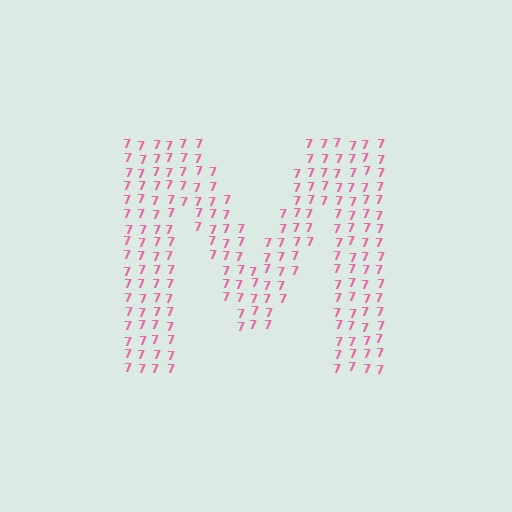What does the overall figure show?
The overall figure shows the letter M.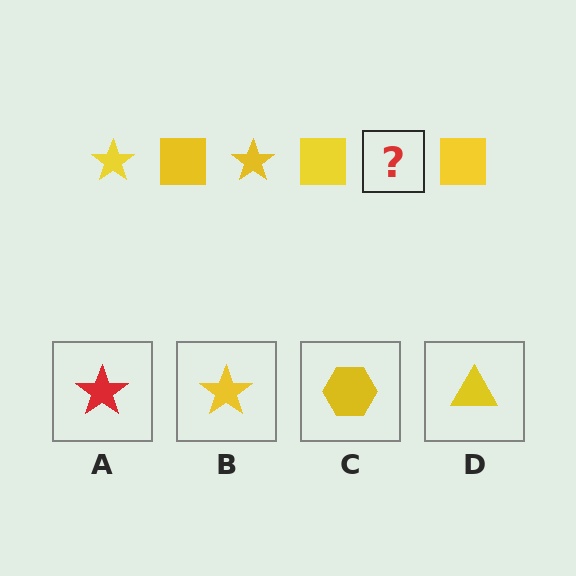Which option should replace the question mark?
Option B.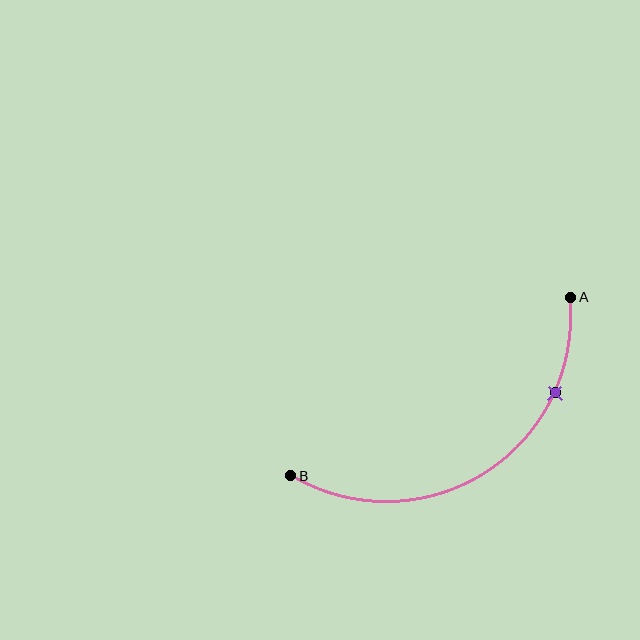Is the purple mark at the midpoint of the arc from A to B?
No. The purple mark lies on the arc but is closer to endpoint A. The arc midpoint would be at the point on the curve equidistant along the arc from both A and B.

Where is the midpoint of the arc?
The arc midpoint is the point on the curve farthest from the straight line joining A and B. It sits below that line.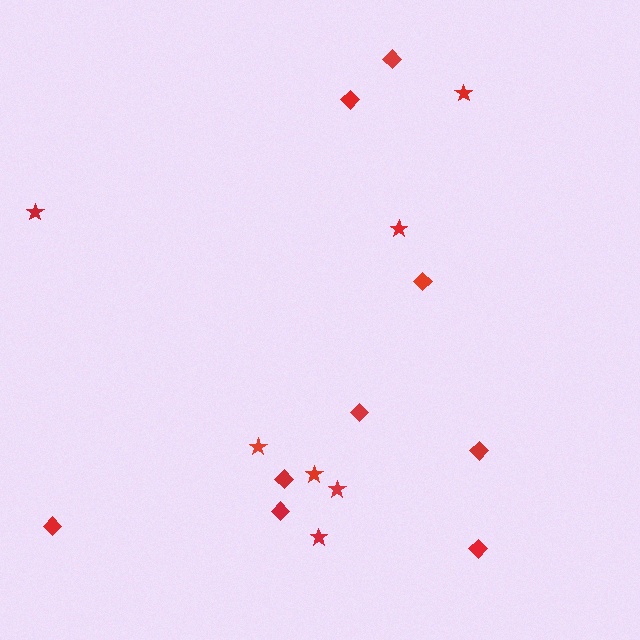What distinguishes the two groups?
There are 2 groups: one group of stars (7) and one group of diamonds (9).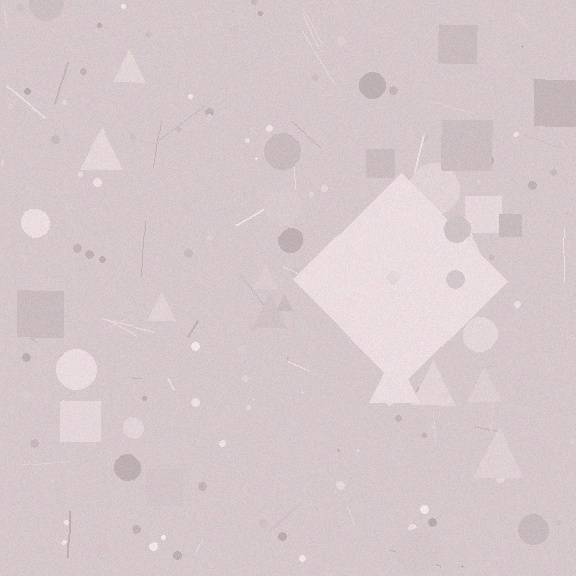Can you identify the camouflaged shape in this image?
The camouflaged shape is a diamond.